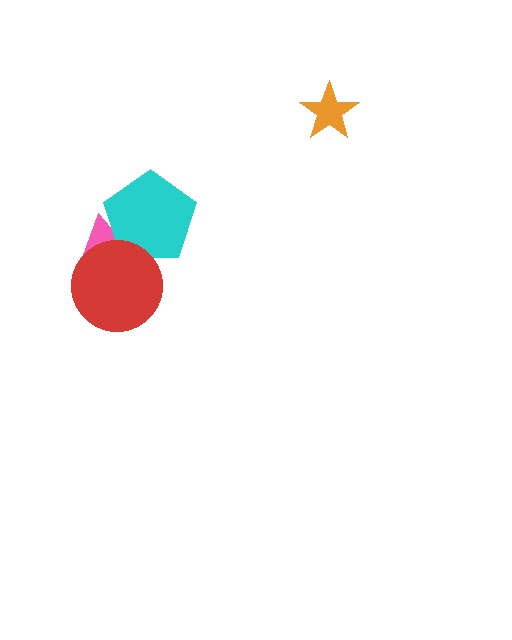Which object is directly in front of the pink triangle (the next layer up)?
The cyan pentagon is directly in front of the pink triangle.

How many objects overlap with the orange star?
0 objects overlap with the orange star.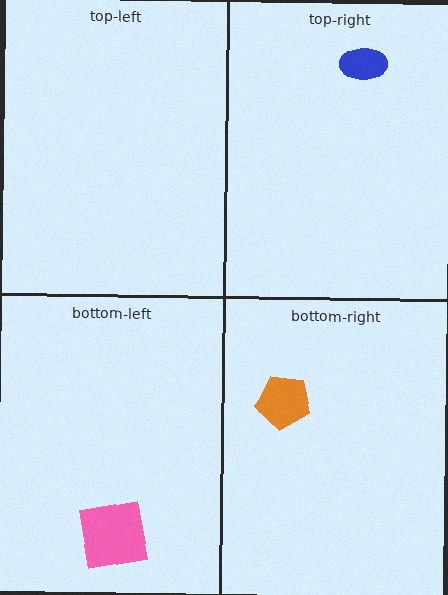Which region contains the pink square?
The bottom-left region.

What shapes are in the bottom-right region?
The orange pentagon.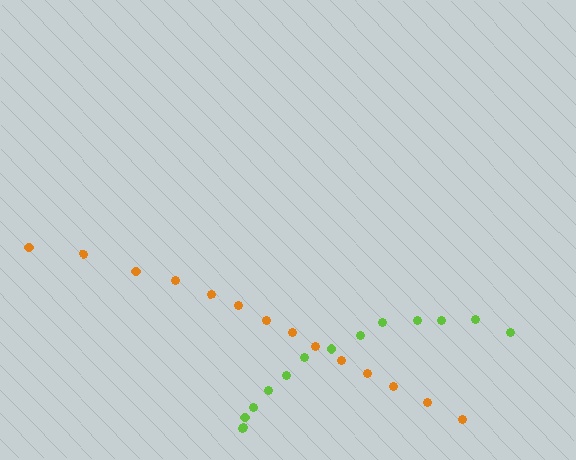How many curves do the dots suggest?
There are 2 distinct paths.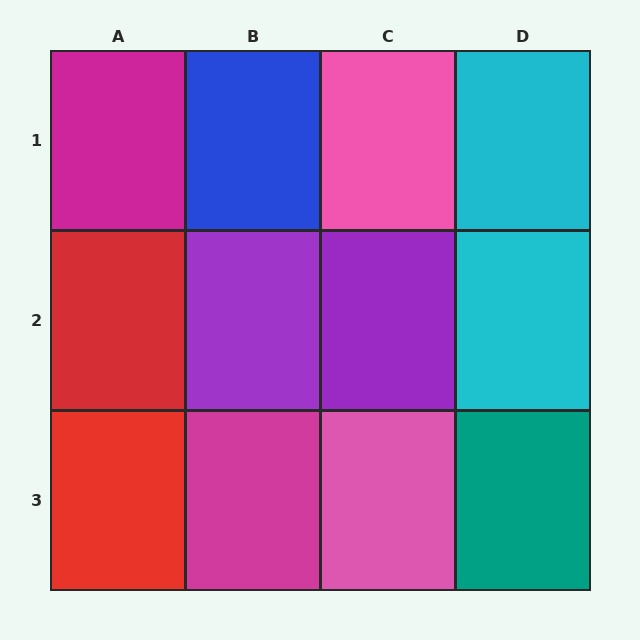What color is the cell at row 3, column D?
Teal.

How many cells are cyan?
2 cells are cyan.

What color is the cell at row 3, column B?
Magenta.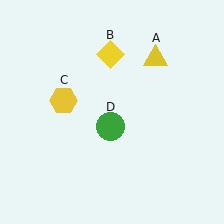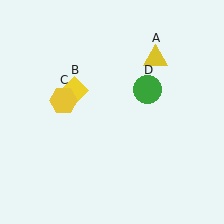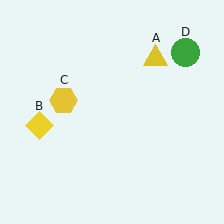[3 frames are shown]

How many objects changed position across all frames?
2 objects changed position: yellow diamond (object B), green circle (object D).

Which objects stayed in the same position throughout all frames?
Yellow triangle (object A) and yellow hexagon (object C) remained stationary.